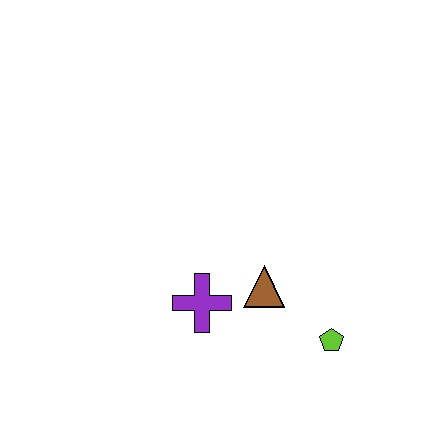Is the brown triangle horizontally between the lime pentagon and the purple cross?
Yes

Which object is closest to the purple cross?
The brown triangle is closest to the purple cross.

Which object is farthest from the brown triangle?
The lime pentagon is farthest from the brown triangle.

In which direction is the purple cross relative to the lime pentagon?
The purple cross is to the left of the lime pentagon.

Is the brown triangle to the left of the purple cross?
No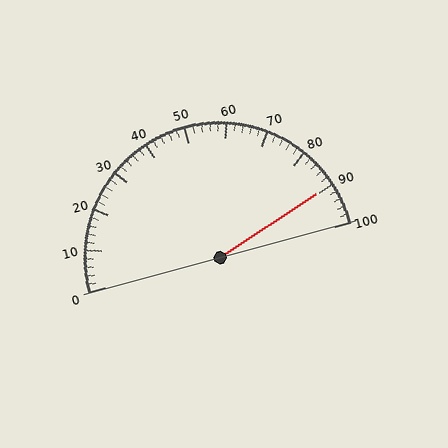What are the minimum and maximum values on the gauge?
The gauge ranges from 0 to 100.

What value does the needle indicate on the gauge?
The needle indicates approximately 90.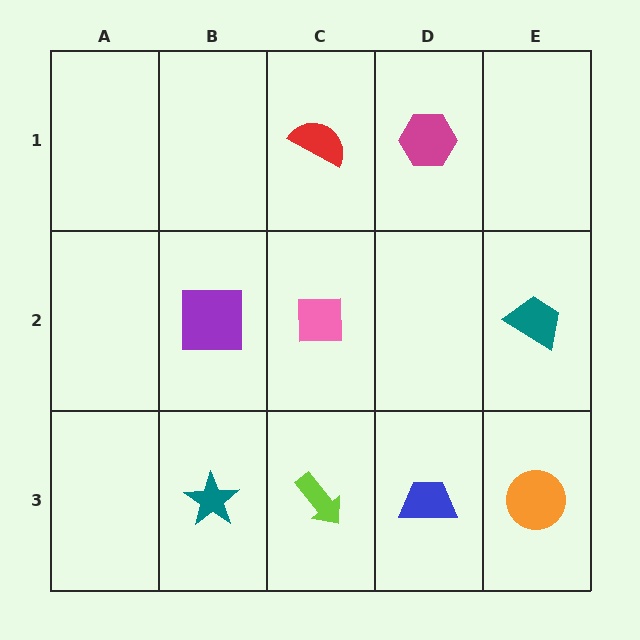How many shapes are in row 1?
2 shapes.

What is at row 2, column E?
A teal trapezoid.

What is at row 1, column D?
A magenta hexagon.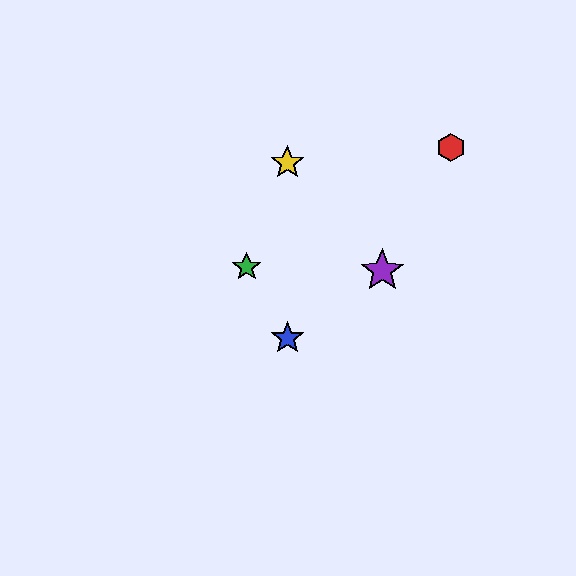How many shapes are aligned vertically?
2 shapes (the blue star, the yellow star) are aligned vertically.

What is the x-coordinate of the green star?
The green star is at x≈247.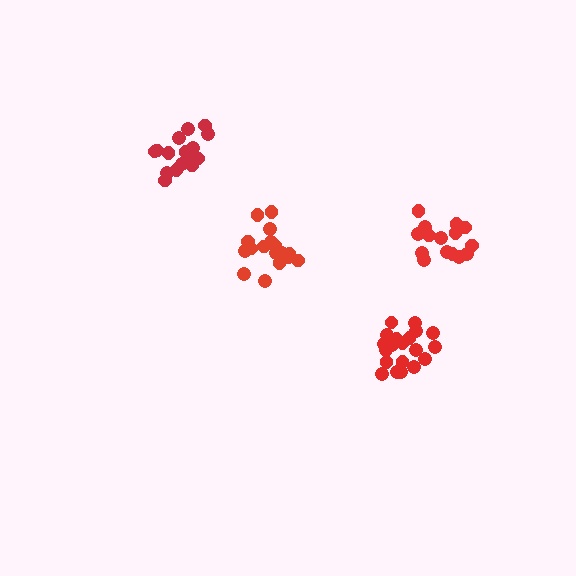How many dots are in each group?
Group 1: 19 dots, Group 2: 20 dots, Group 3: 15 dots, Group 4: 17 dots (71 total).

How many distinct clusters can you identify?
There are 4 distinct clusters.